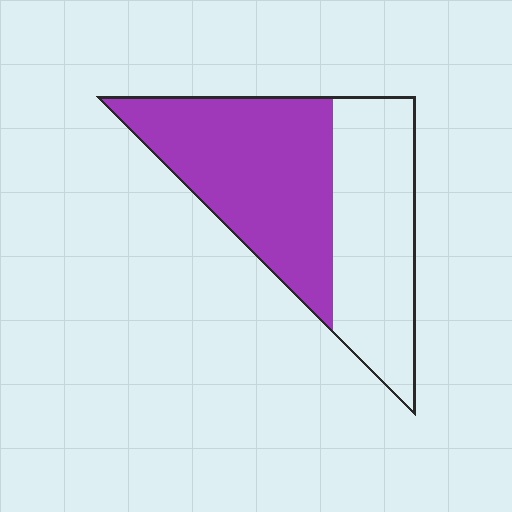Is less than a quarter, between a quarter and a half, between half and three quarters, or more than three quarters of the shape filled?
Between half and three quarters.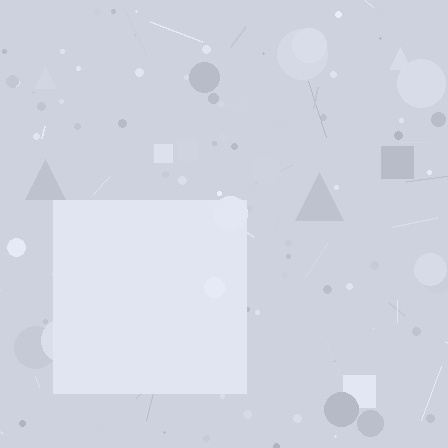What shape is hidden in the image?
A square is hidden in the image.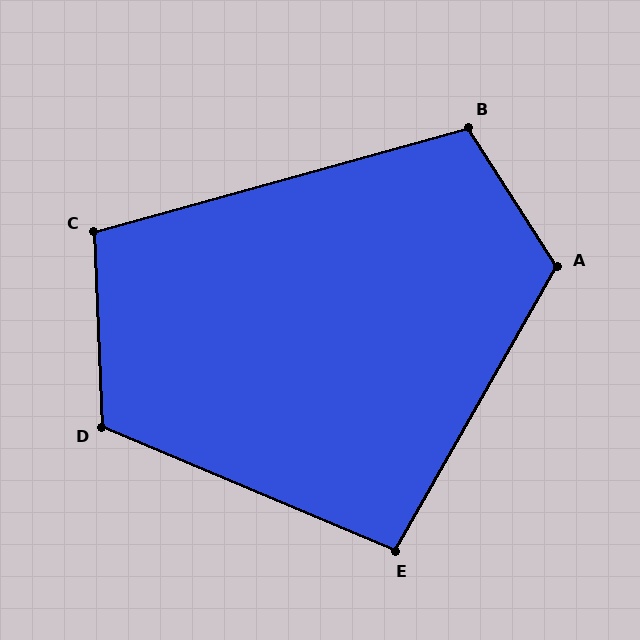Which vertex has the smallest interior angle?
E, at approximately 97 degrees.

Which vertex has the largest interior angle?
A, at approximately 118 degrees.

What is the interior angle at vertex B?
Approximately 107 degrees (obtuse).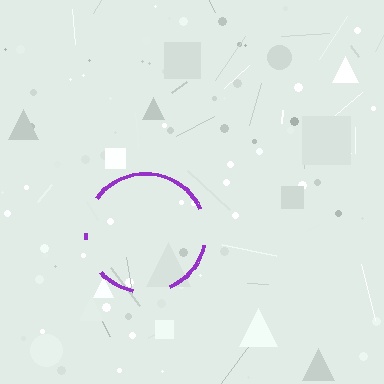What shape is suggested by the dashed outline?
The dashed outline suggests a circle.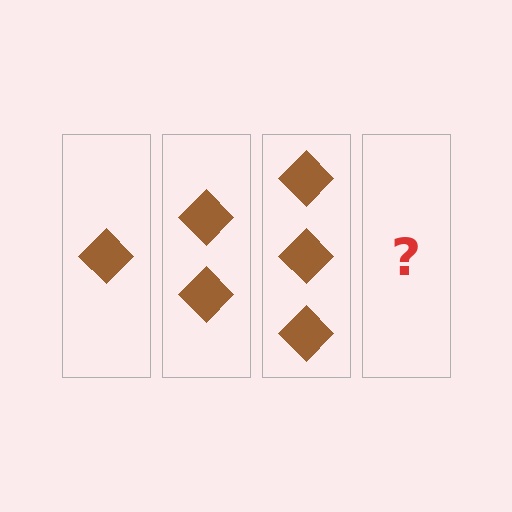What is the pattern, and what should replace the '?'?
The pattern is that each step adds one more diamond. The '?' should be 4 diamonds.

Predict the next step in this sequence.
The next step is 4 diamonds.